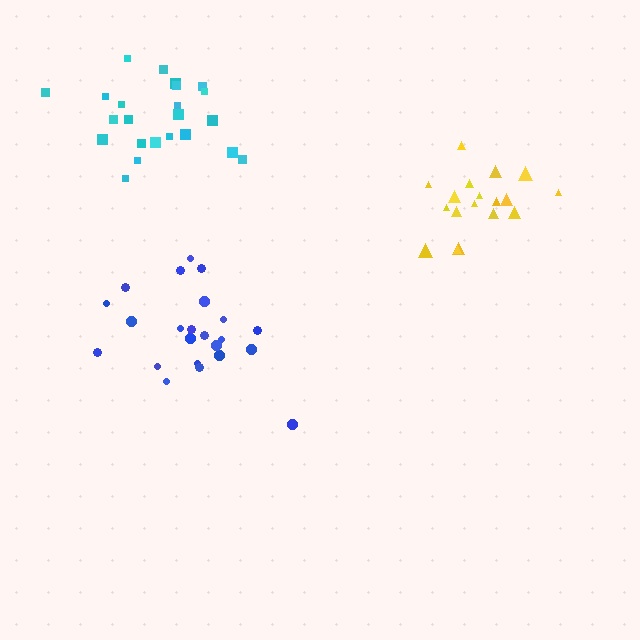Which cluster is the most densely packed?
Yellow.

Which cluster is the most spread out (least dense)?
Blue.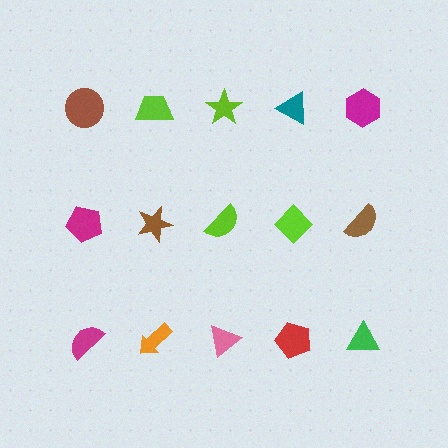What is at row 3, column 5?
A green triangle.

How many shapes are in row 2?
5 shapes.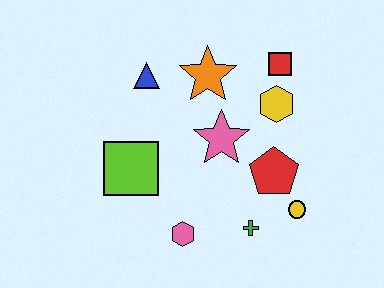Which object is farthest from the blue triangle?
The yellow circle is farthest from the blue triangle.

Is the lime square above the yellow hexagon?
No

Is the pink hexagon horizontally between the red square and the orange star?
No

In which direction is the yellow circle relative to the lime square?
The yellow circle is to the right of the lime square.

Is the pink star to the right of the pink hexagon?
Yes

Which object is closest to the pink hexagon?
The green cross is closest to the pink hexagon.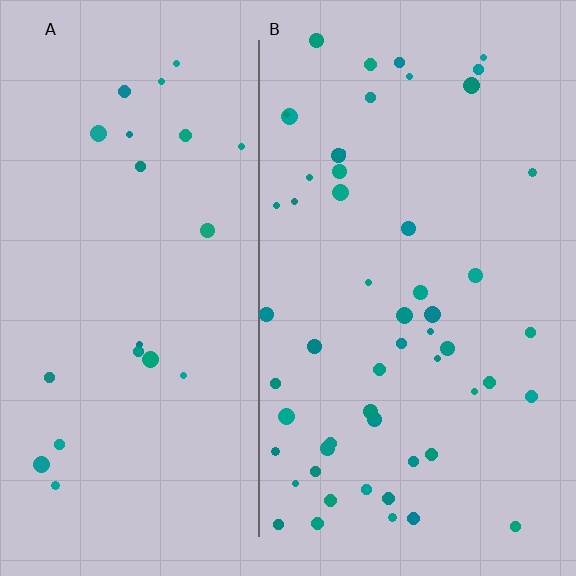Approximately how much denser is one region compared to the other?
Approximately 2.5× — region B over region A.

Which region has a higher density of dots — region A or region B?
B (the right).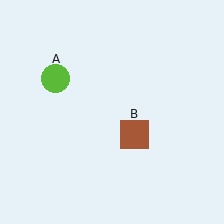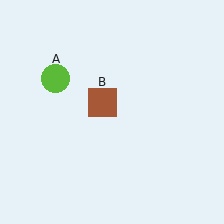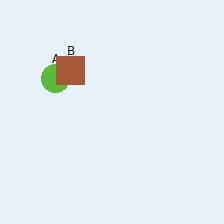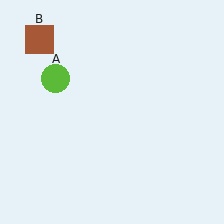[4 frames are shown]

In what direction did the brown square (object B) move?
The brown square (object B) moved up and to the left.